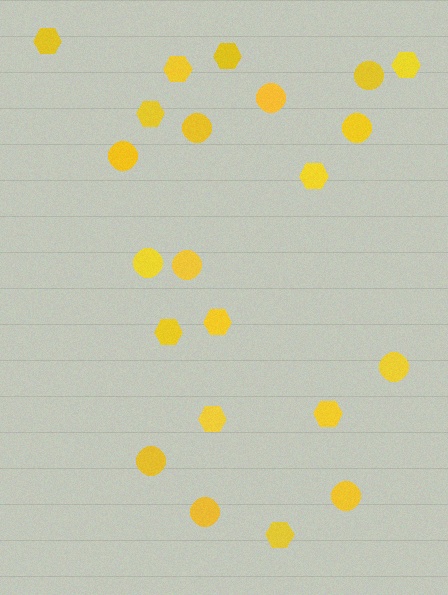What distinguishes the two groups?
There are 2 groups: one group of circles (11) and one group of hexagons (11).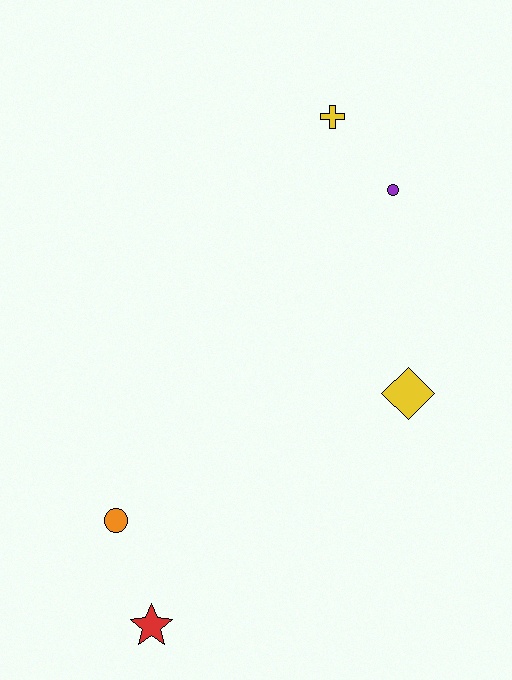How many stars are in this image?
There is 1 star.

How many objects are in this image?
There are 5 objects.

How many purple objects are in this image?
There is 1 purple object.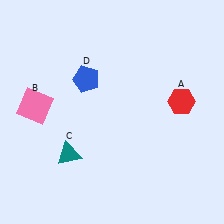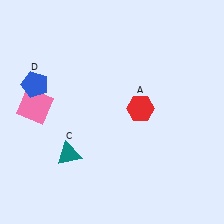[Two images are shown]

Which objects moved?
The objects that moved are: the red hexagon (A), the blue pentagon (D).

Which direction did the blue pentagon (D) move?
The blue pentagon (D) moved left.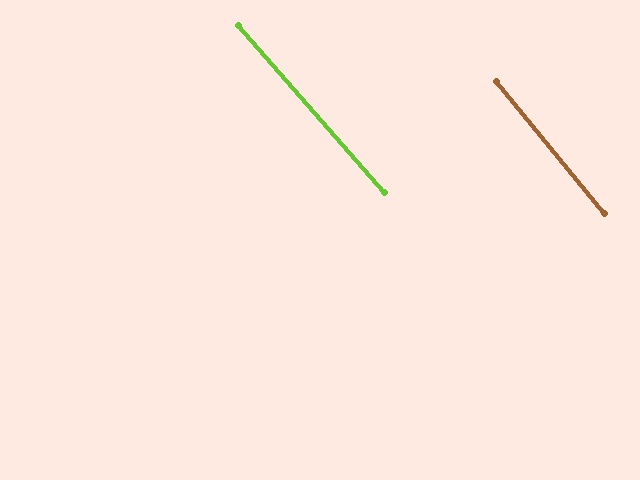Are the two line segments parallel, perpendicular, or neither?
Parallel — their directions differ by only 2.0°.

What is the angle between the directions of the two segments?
Approximately 2 degrees.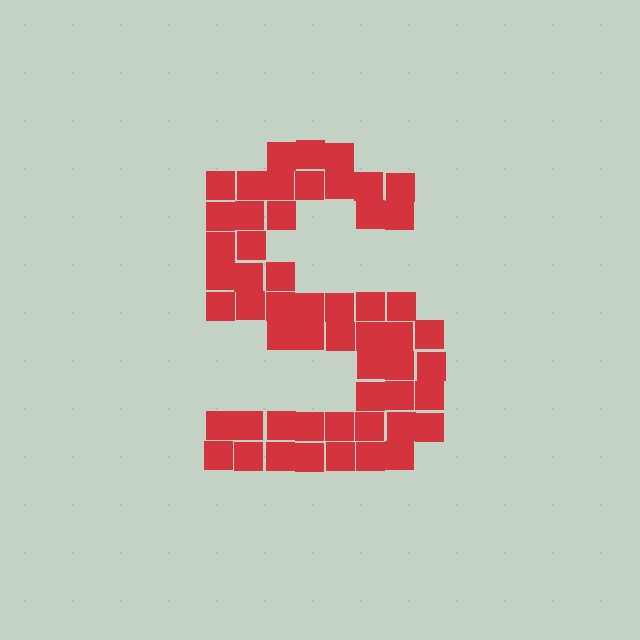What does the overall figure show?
The overall figure shows the letter S.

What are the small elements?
The small elements are squares.